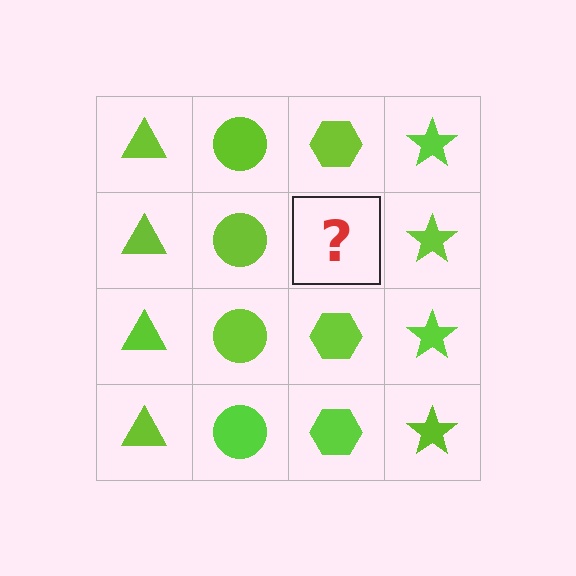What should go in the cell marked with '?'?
The missing cell should contain a lime hexagon.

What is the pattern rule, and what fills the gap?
The rule is that each column has a consistent shape. The gap should be filled with a lime hexagon.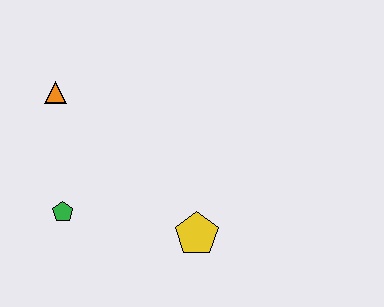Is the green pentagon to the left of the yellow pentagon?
Yes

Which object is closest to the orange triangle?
The green pentagon is closest to the orange triangle.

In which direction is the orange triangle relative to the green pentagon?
The orange triangle is above the green pentagon.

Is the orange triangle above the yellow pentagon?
Yes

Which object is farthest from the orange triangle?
The yellow pentagon is farthest from the orange triangle.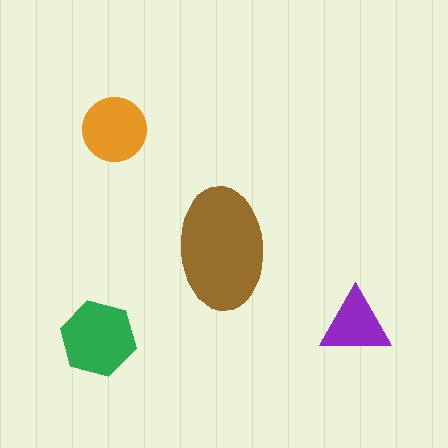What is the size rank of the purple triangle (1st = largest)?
4th.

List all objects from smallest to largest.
The purple triangle, the orange circle, the green hexagon, the brown ellipse.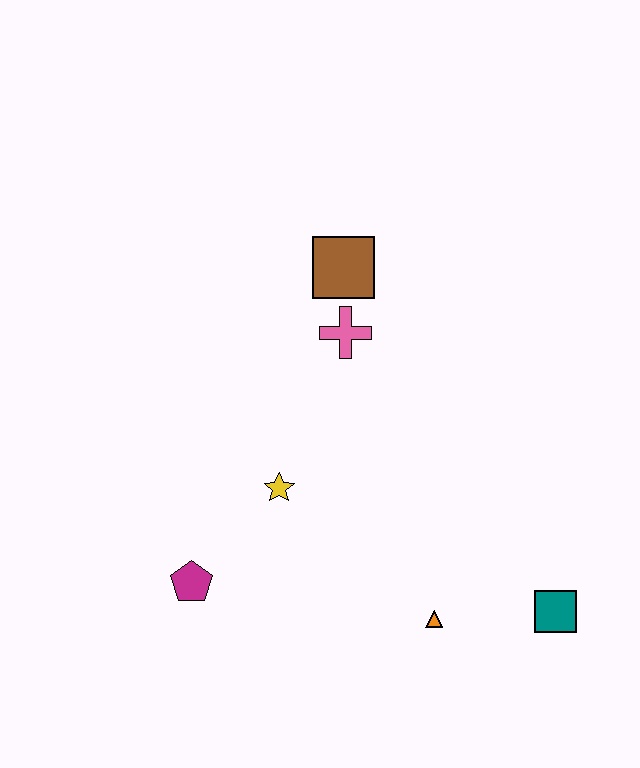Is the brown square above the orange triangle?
Yes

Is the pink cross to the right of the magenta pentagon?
Yes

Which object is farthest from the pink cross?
The teal square is farthest from the pink cross.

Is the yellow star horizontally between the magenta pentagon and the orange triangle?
Yes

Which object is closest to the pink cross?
The brown square is closest to the pink cross.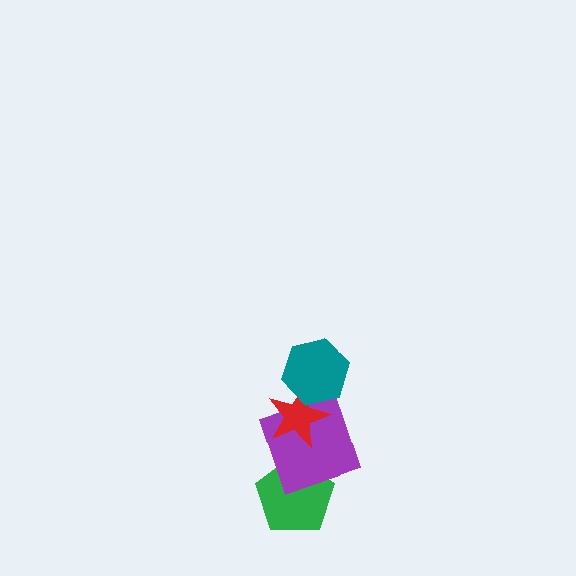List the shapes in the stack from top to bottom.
From top to bottom: the teal hexagon, the red star, the purple square, the green pentagon.